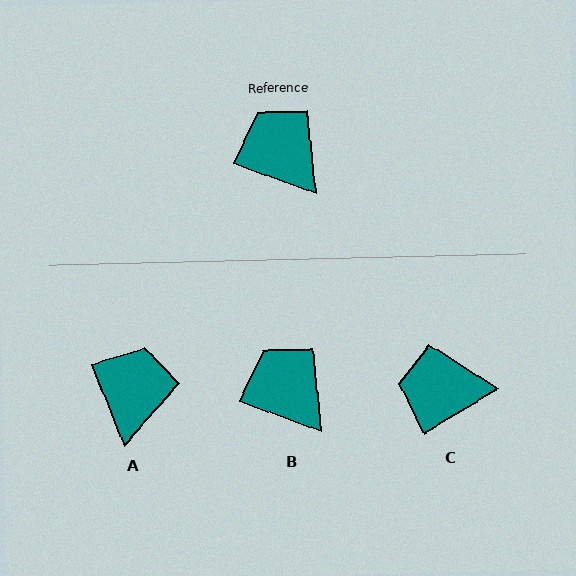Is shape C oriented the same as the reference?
No, it is off by about 52 degrees.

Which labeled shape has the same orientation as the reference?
B.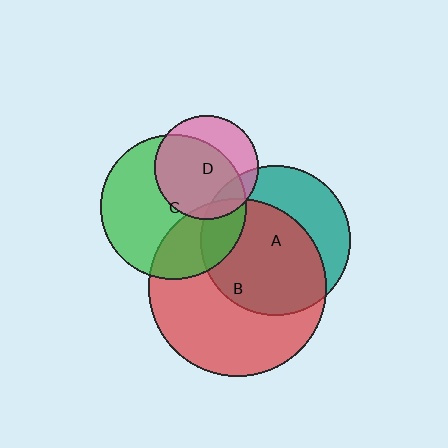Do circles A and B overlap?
Yes.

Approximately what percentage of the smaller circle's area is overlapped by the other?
Approximately 65%.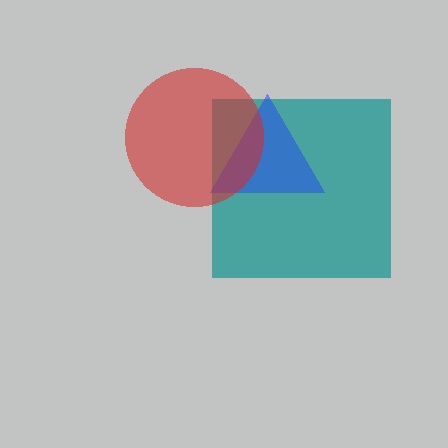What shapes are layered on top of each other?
The layered shapes are: a teal square, a blue triangle, a red circle.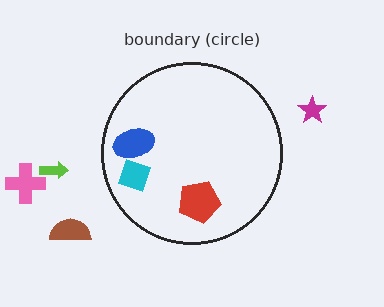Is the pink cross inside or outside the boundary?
Outside.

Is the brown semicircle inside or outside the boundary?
Outside.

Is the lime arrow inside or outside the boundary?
Outside.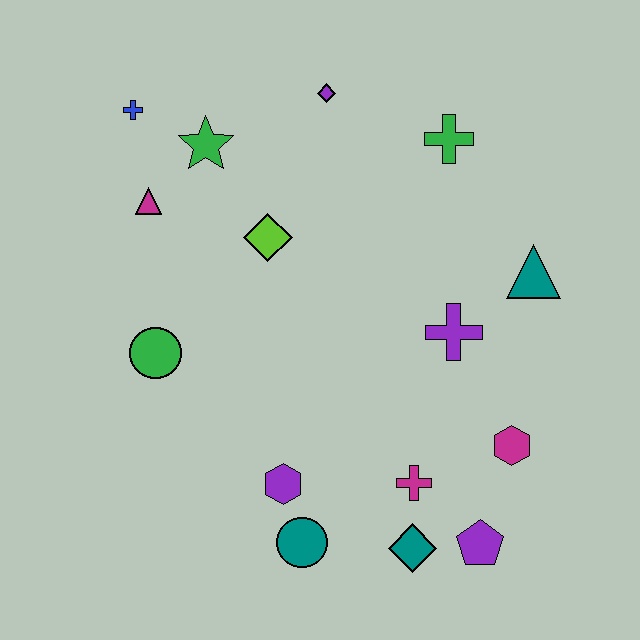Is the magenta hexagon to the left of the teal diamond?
No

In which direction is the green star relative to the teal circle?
The green star is above the teal circle.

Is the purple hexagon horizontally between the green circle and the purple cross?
Yes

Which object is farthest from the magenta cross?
The blue cross is farthest from the magenta cross.